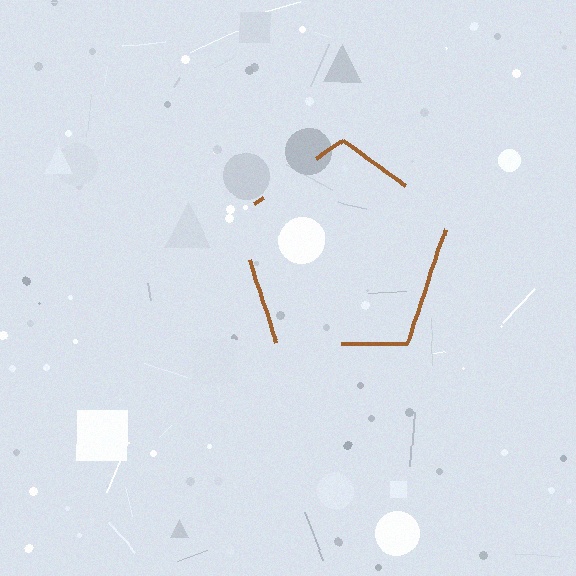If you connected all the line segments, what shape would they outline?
They would outline a pentagon.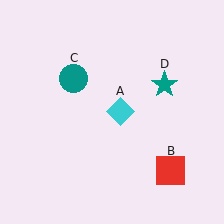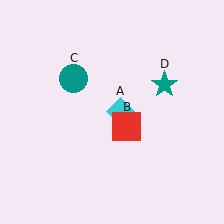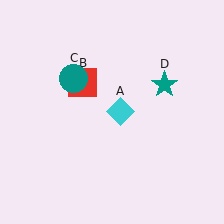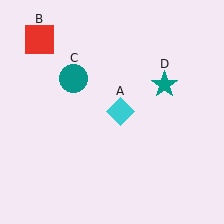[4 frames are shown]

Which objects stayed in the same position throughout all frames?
Cyan diamond (object A) and teal circle (object C) and teal star (object D) remained stationary.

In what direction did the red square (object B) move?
The red square (object B) moved up and to the left.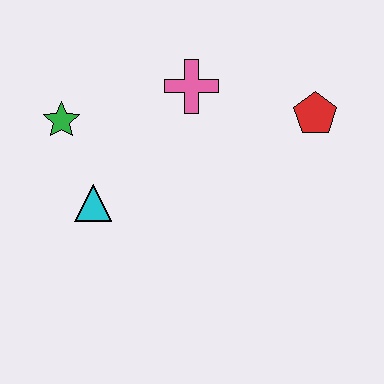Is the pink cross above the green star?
Yes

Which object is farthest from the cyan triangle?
The red pentagon is farthest from the cyan triangle.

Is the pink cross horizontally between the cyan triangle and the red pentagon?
Yes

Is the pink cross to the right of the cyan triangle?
Yes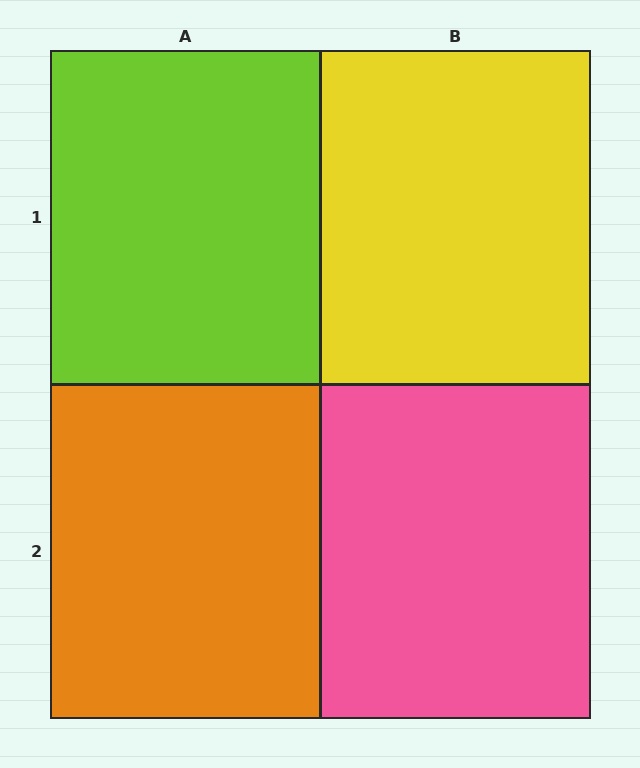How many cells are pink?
1 cell is pink.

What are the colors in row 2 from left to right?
Orange, pink.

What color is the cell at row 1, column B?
Yellow.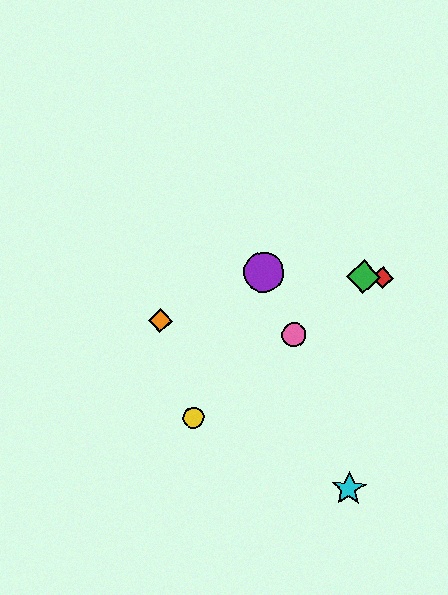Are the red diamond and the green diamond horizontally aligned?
Yes, both are at y≈278.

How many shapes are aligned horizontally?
4 shapes (the red diamond, the blue diamond, the green diamond, the purple circle) are aligned horizontally.